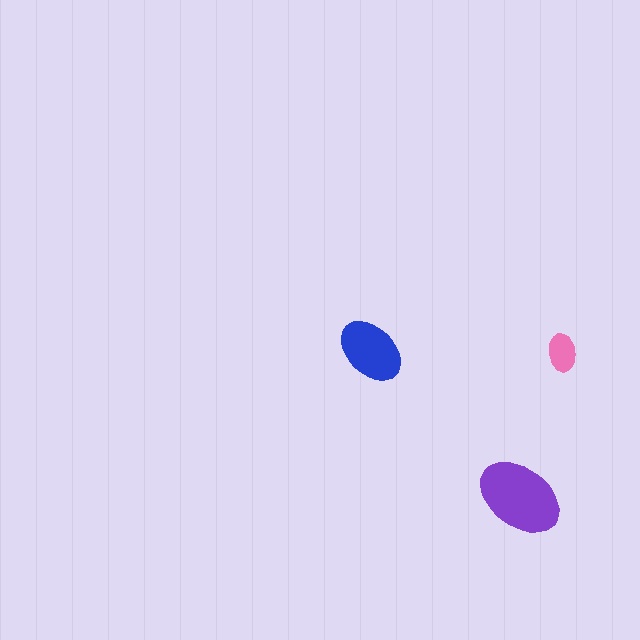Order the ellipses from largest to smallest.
the purple one, the blue one, the pink one.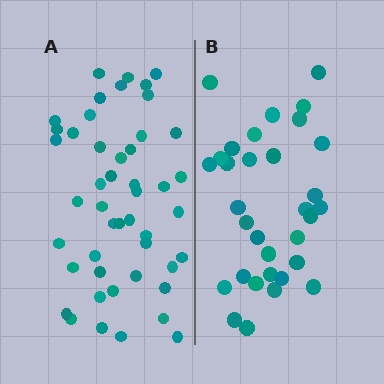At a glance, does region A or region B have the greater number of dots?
Region A (the left region) has more dots.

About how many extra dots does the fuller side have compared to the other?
Region A has approximately 15 more dots than region B.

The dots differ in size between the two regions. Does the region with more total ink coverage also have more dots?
No. Region B has more total ink coverage because its dots are larger, but region A actually contains more individual dots. Total area can be misleading — the number of items is what matters here.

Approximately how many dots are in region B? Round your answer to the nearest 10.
About 30 dots. (The exact count is 32, which rounds to 30.)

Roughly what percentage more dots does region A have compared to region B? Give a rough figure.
About 45% more.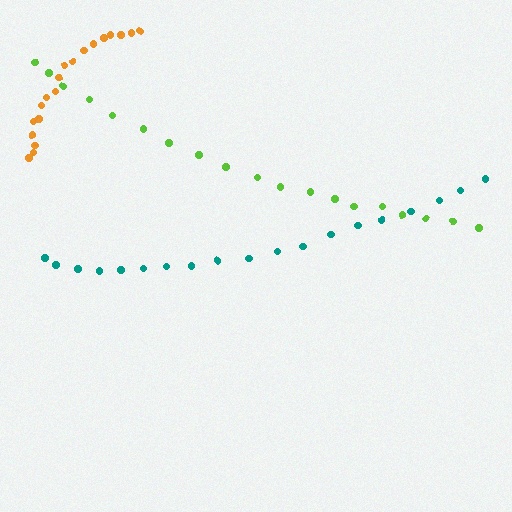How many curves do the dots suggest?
There are 3 distinct paths.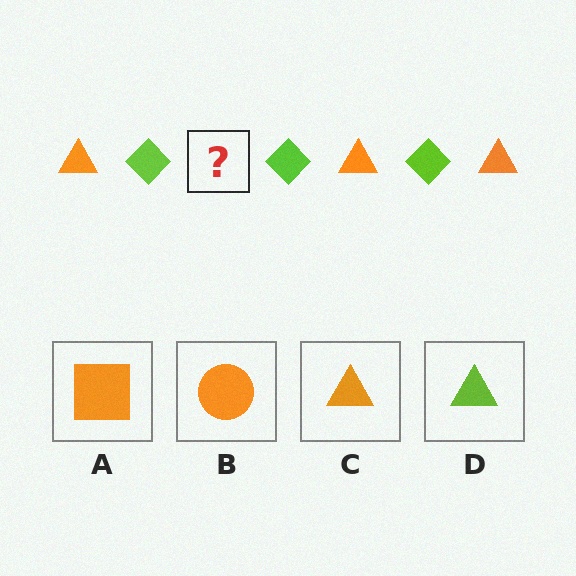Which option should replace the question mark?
Option C.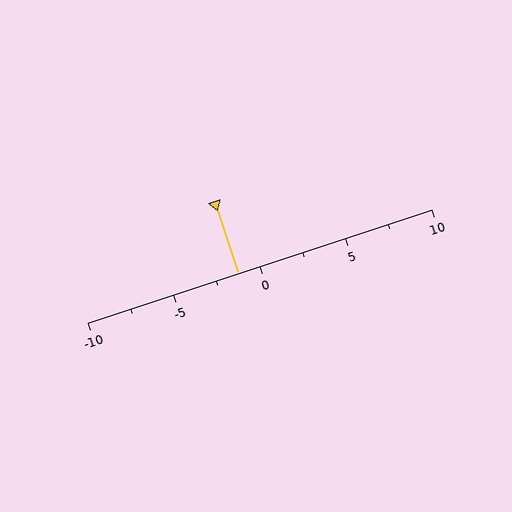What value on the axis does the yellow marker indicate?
The marker indicates approximately -1.2.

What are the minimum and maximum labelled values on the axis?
The axis runs from -10 to 10.